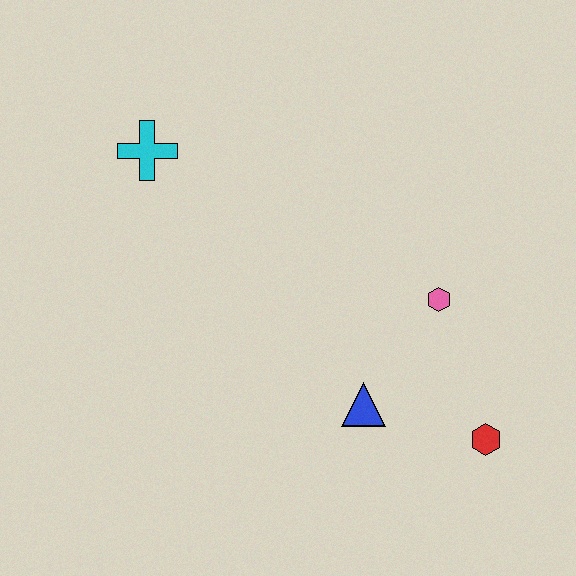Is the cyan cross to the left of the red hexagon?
Yes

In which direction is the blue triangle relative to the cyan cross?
The blue triangle is below the cyan cross.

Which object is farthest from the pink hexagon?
The cyan cross is farthest from the pink hexagon.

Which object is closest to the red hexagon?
The blue triangle is closest to the red hexagon.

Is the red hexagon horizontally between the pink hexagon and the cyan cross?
No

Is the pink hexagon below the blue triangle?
No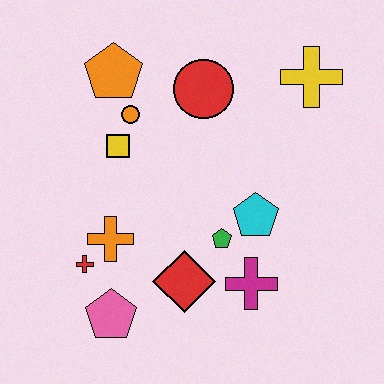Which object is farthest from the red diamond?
The yellow cross is farthest from the red diamond.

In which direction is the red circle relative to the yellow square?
The red circle is to the right of the yellow square.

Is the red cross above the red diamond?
Yes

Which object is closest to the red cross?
The orange cross is closest to the red cross.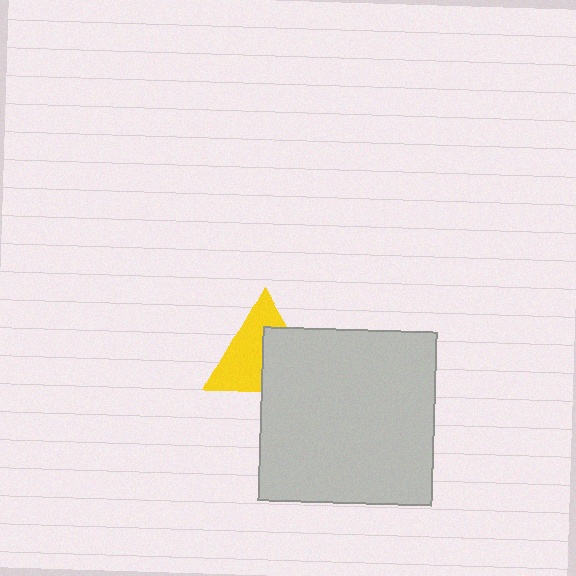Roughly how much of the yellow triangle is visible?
About half of it is visible (roughly 55%).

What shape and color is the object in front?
The object in front is a light gray square.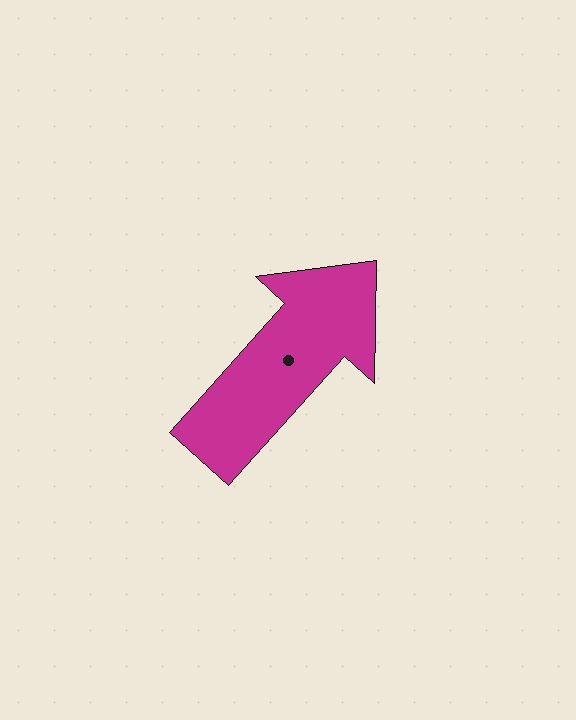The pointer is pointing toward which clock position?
Roughly 1 o'clock.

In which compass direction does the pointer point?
Northeast.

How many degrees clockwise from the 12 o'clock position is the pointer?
Approximately 42 degrees.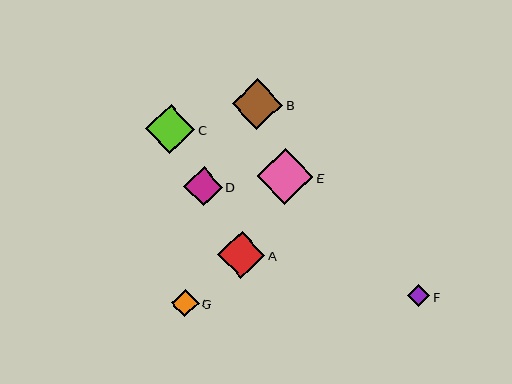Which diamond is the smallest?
Diamond F is the smallest with a size of approximately 23 pixels.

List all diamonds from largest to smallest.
From largest to smallest: E, B, C, A, D, G, F.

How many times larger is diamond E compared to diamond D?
Diamond E is approximately 1.4 times the size of diamond D.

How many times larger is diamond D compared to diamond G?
Diamond D is approximately 1.4 times the size of diamond G.